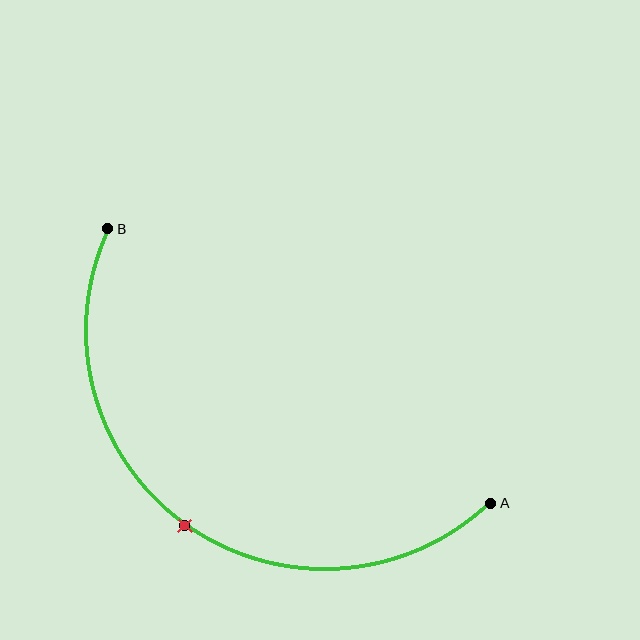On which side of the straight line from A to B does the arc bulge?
The arc bulges below and to the left of the straight line connecting A and B.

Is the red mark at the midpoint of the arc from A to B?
Yes. The red mark lies on the arc at equal arc-length from both A and B — it is the arc midpoint.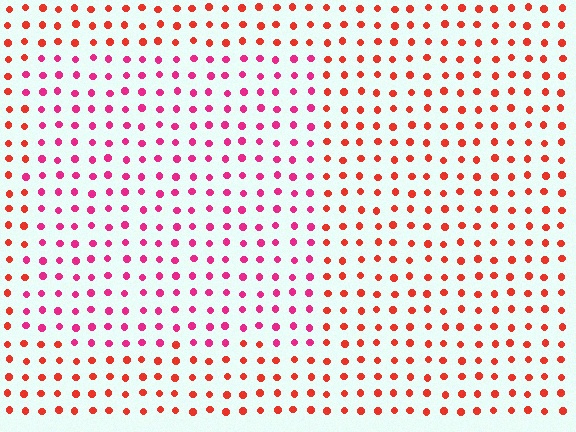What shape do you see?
I see a rectangle.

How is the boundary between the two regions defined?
The boundary is defined purely by a slight shift in hue (about 35 degrees). Spacing, size, and orientation are identical on both sides.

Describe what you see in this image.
The image is filled with small red elements in a uniform arrangement. A rectangle-shaped region is visible where the elements are tinted to a slightly different hue, forming a subtle color boundary.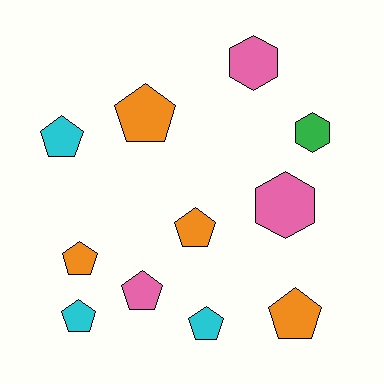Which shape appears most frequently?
Pentagon, with 8 objects.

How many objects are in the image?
There are 11 objects.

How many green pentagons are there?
There are no green pentagons.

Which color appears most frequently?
Orange, with 4 objects.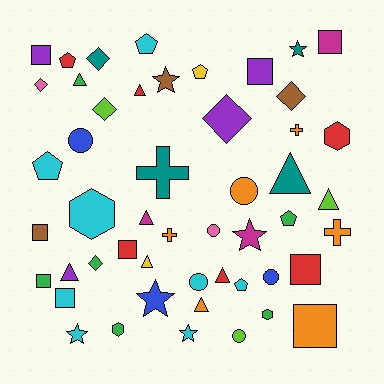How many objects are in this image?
There are 50 objects.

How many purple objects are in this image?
There are 4 purple objects.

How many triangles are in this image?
There are 9 triangles.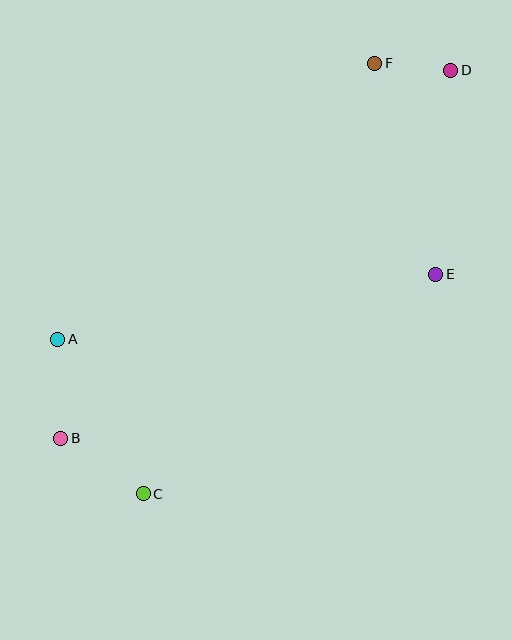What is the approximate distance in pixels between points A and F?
The distance between A and F is approximately 420 pixels.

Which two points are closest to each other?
Points D and F are closest to each other.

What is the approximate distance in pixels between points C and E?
The distance between C and E is approximately 365 pixels.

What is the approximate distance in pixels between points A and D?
The distance between A and D is approximately 476 pixels.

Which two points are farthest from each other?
Points B and D are farthest from each other.